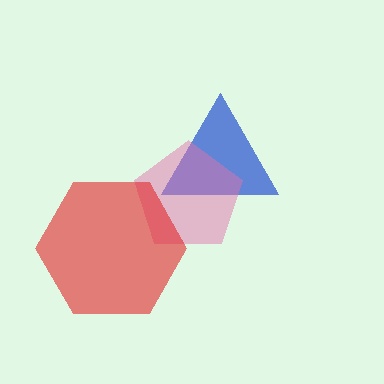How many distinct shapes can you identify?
There are 3 distinct shapes: a blue triangle, a pink pentagon, a red hexagon.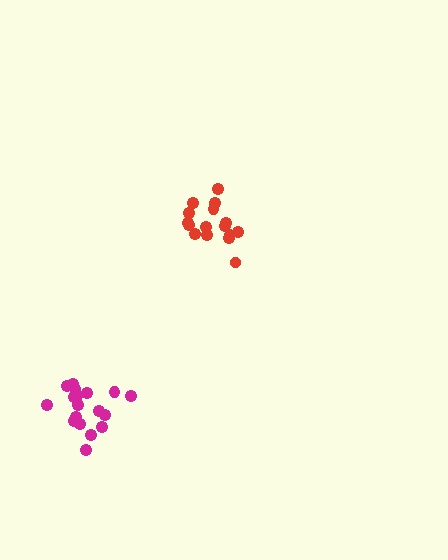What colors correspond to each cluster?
The clusters are colored: magenta, red.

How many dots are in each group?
Group 1: 18 dots, Group 2: 16 dots (34 total).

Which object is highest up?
The red cluster is topmost.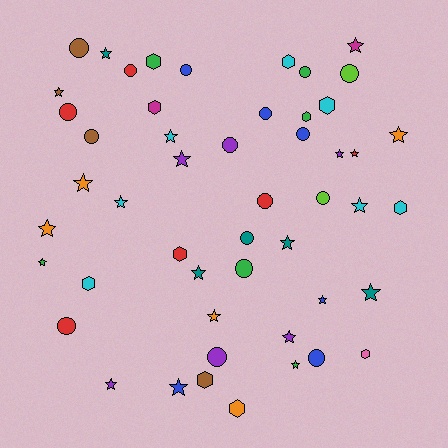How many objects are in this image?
There are 50 objects.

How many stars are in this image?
There are 22 stars.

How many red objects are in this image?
There are 6 red objects.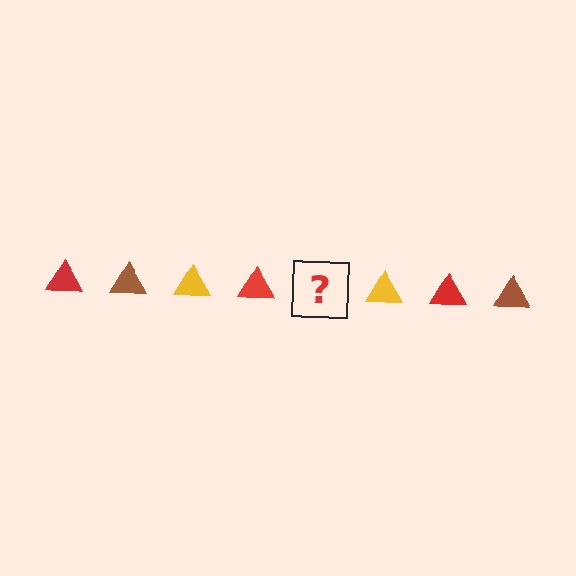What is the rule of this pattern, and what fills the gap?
The rule is that the pattern cycles through red, brown, yellow triangles. The gap should be filled with a brown triangle.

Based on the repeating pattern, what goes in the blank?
The blank should be a brown triangle.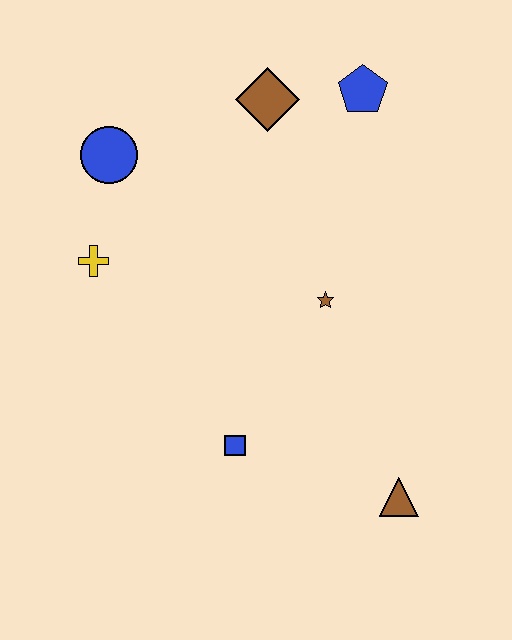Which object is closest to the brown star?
The blue square is closest to the brown star.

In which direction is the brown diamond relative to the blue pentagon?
The brown diamond is to the left of the blue pentagon.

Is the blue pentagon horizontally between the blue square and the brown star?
No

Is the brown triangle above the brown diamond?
No